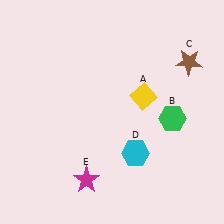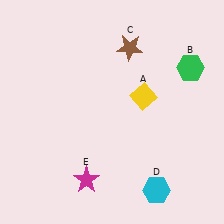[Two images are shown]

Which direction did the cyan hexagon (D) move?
The cyan hexagon (D) moved down.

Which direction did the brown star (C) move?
The brown star (C) moved left.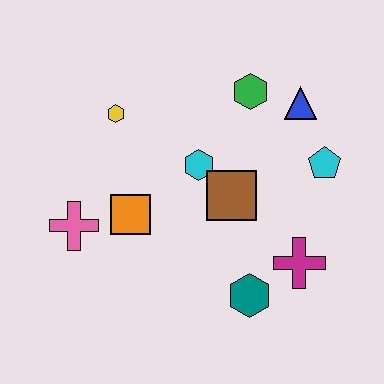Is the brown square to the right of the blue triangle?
No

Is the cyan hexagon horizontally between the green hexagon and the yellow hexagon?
Yes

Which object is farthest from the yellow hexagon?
The magenta cross is farthest from the yellow hexagon.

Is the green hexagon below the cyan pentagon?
No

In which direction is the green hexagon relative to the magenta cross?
The green hexagon is above the magenta cross.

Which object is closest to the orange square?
The pink cross is closest to the orange square.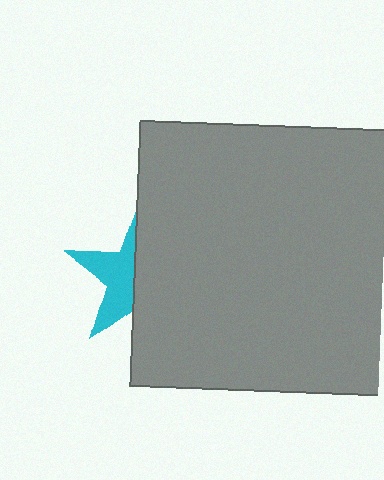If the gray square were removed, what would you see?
You would see the complete cyan star.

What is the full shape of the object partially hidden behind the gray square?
The partially hidden object is a cyan star.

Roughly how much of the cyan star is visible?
A small part of it is visible (roughly 44%).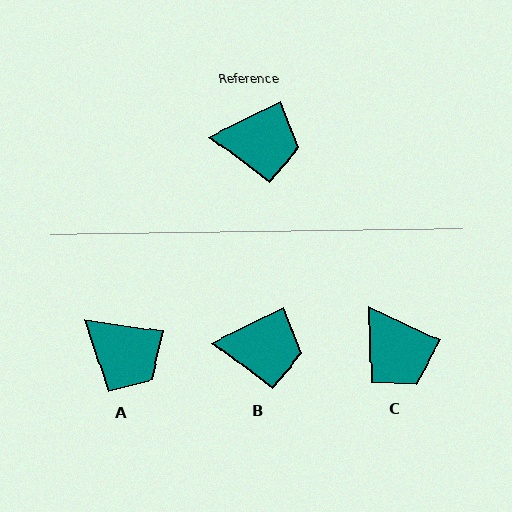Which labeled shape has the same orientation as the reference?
B.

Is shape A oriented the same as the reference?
No, it is off by about 34 degrees.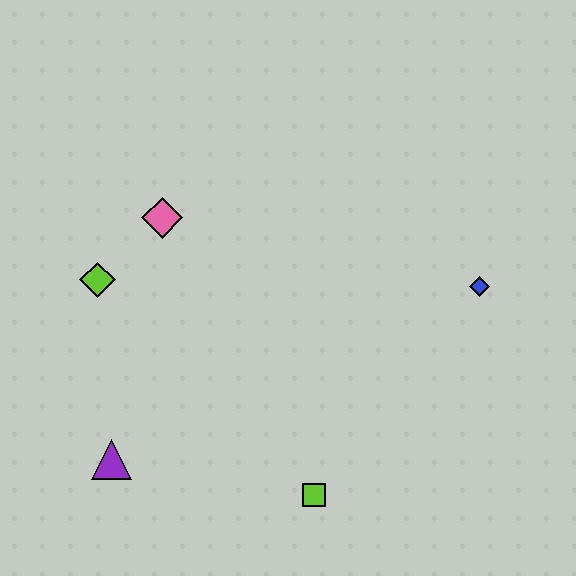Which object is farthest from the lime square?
The pink diamond is farthest from the lime square.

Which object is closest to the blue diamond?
The lime square is closest to the blue diamond.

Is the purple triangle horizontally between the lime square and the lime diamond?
Yes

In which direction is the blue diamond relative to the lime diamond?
The blue diamond is to the right of the lime diamond.